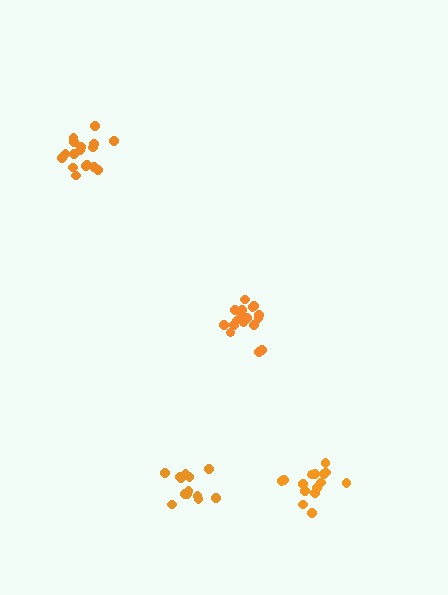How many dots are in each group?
Group 1: 18 dots, Group 2: 14 dots, Group 3: 18 dots, Group 4: 15 dots (65 total).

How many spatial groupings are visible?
There are 4 spatial groupings.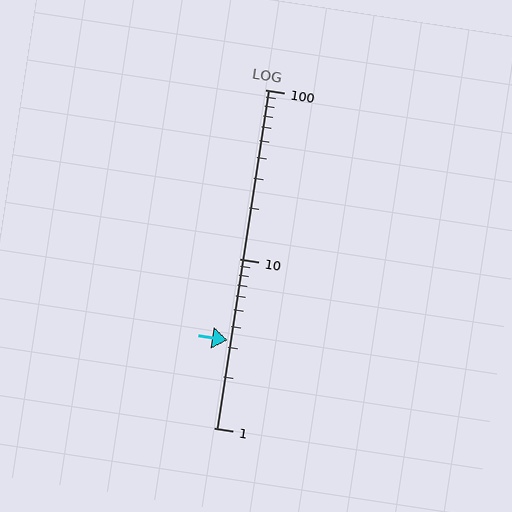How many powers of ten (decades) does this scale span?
The scale spans 2 decades, from 1 to 100.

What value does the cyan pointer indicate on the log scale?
The pointer indicates approximately 3.3.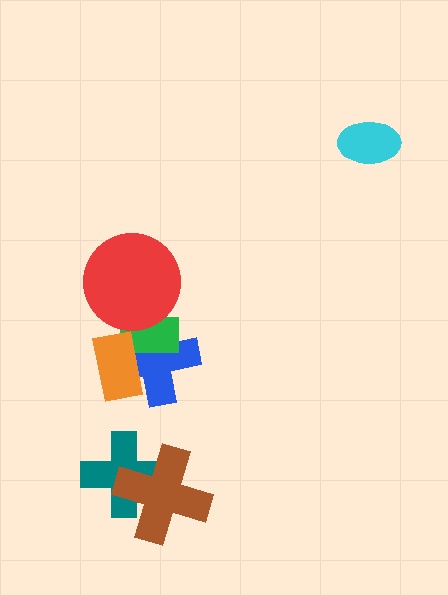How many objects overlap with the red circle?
2 objects overlap with the red circle.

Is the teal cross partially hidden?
Yes, it is partially covered by another shape.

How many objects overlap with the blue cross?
3 objects overlap with the blue cross.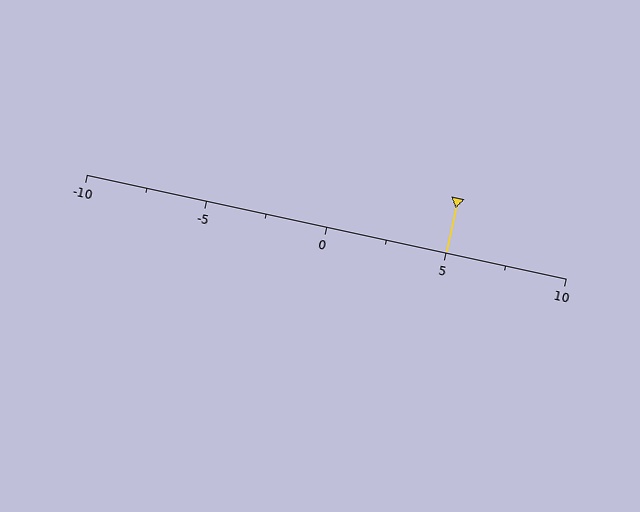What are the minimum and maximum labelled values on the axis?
The axis runs from -10 to 10.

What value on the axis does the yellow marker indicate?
The marker indicates approximately 5.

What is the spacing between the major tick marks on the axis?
The major ticks are spaced 5 apart.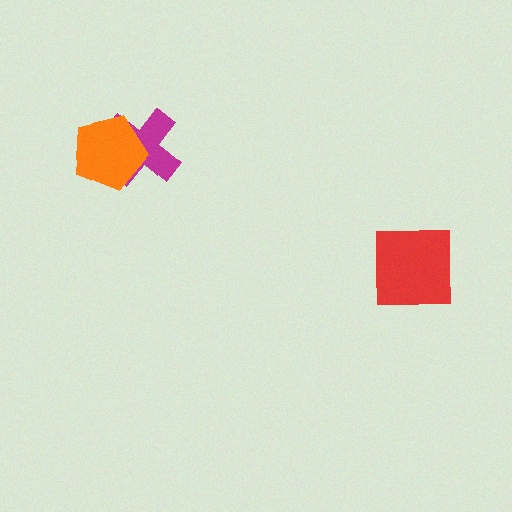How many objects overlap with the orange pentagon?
1 object overlaps with the orange pentagon.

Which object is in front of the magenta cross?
The orange pentagon is in front of the magenta cross.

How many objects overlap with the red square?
0 objects overlap with the red square.